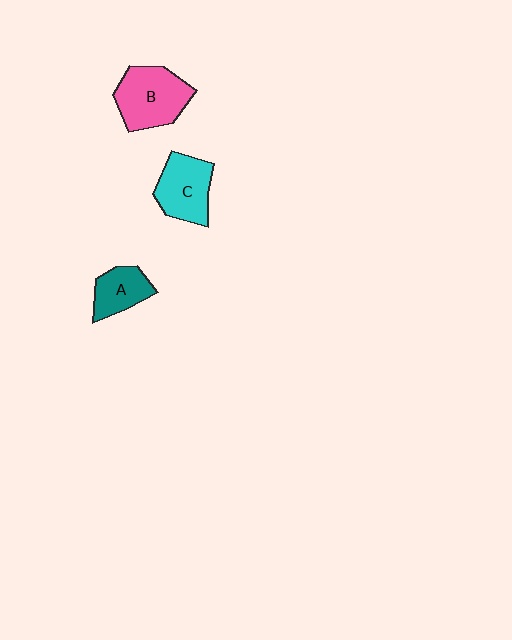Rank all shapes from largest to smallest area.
From largest to smallest: B (pink), C (cyan), A (teal).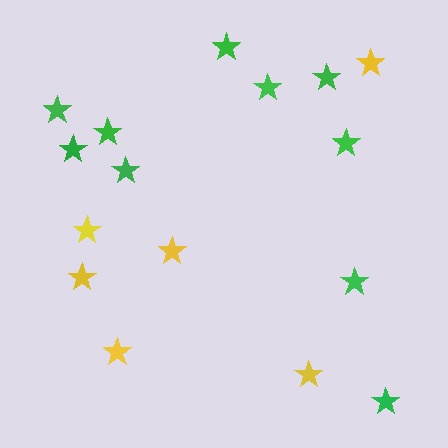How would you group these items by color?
There are 2 groups: one group of green stars (10) and one group of yellow stars (6).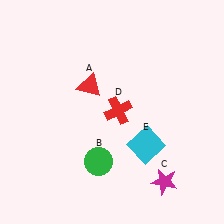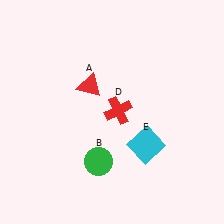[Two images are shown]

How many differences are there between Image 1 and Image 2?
There is 1 difference between the two images.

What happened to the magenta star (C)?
The magenta star (C) was removed in Image 2. It was in the bottom-right area of Image 1.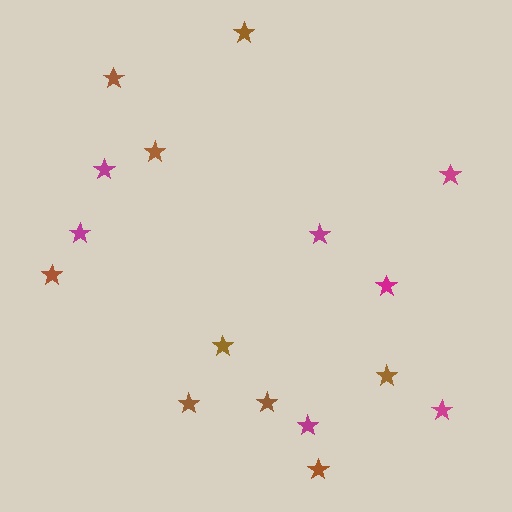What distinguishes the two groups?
There are 2 groups: one group of magenta stars (7) and one group of brown stars (9).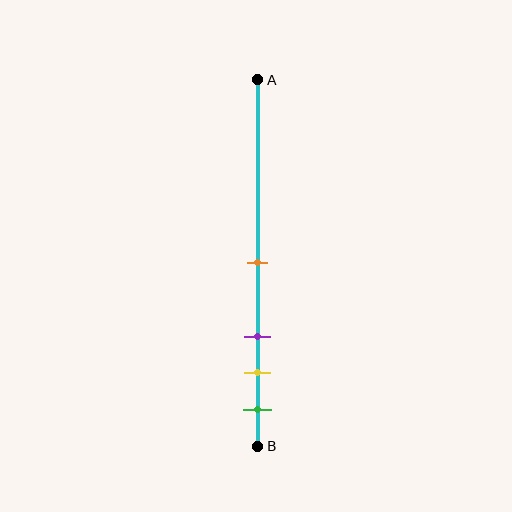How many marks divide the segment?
There are 4 marks dividing the segment.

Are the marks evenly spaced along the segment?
No, the marks are not evenly spaced.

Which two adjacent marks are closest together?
The yellow and green marks are the closest adjacent pair.